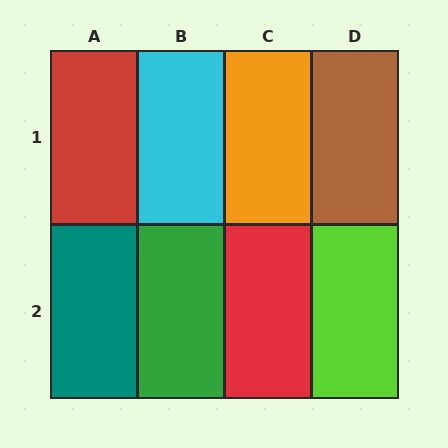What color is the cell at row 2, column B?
Green.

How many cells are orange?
1 cell is orange.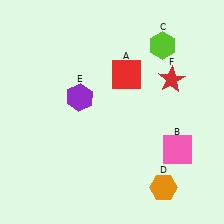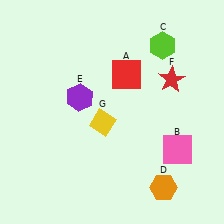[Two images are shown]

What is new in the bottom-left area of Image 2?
A yellow diamond (G) was added in the bottom-left area of Image 2.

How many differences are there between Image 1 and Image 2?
There is 1 difference between the two images.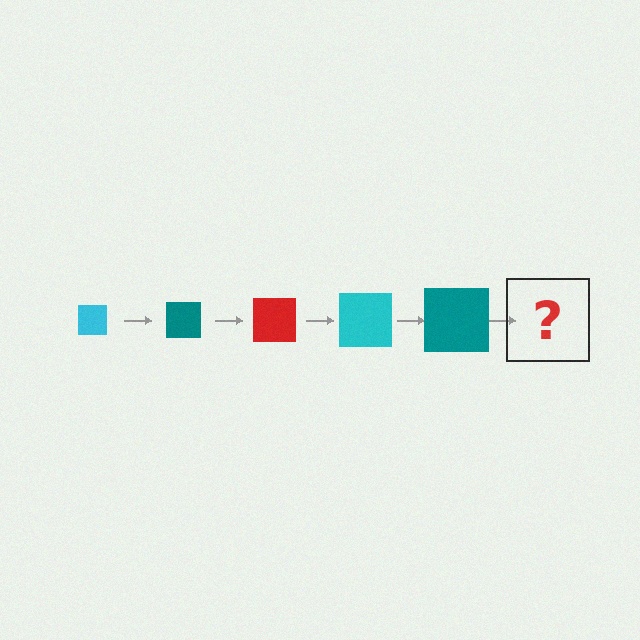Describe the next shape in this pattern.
It should be a red square, larger than the previous one.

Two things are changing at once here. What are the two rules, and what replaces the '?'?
The two rules are that the square grows larger each step and the color cycles through cyan, teal, and red. The '?' should be a red square, larger than the previous one.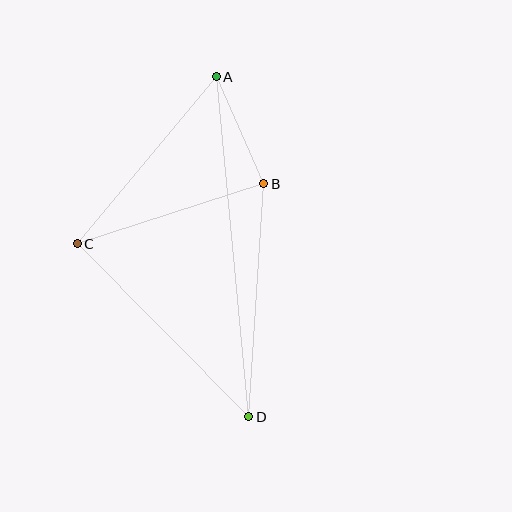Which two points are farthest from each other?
Points A and D are farthest from each other.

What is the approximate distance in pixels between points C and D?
The distance between C and D is approximately 244 pixels.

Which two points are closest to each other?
Points A and B are closest to each other.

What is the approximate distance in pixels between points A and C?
The distance between A and C is approximately 218 pixels.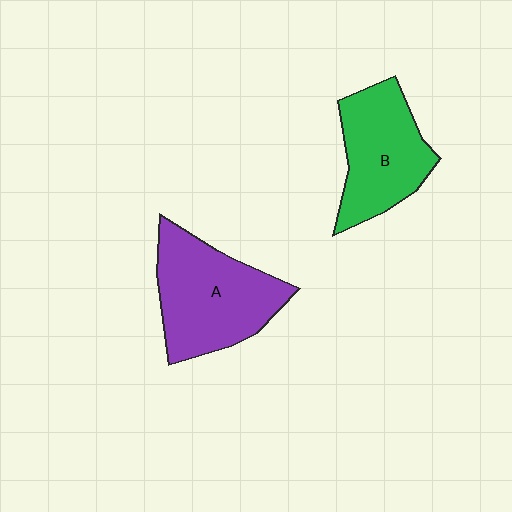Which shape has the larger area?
Shape A (purple).